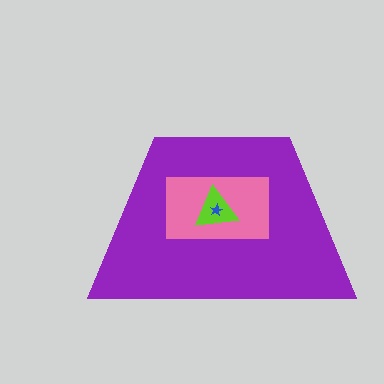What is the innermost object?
The blue star.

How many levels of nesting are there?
4.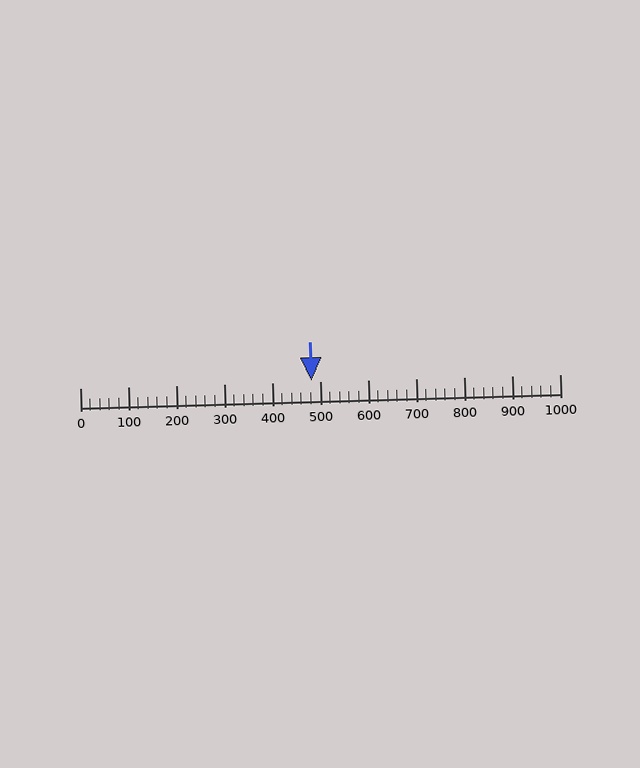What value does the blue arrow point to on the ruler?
The blue arrow points to approximately 483.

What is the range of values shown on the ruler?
The ruler shows values from 0 to 1000.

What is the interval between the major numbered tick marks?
The major tick marks are spaced 100 units apart.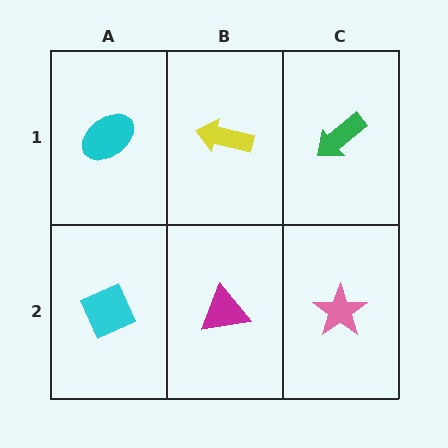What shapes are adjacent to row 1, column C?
A pink star (row 2, column C), a yellow arrow (row 1, column B).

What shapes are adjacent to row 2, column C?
A green arrow (row 1, column C), a magenta triangle (row 2, column B).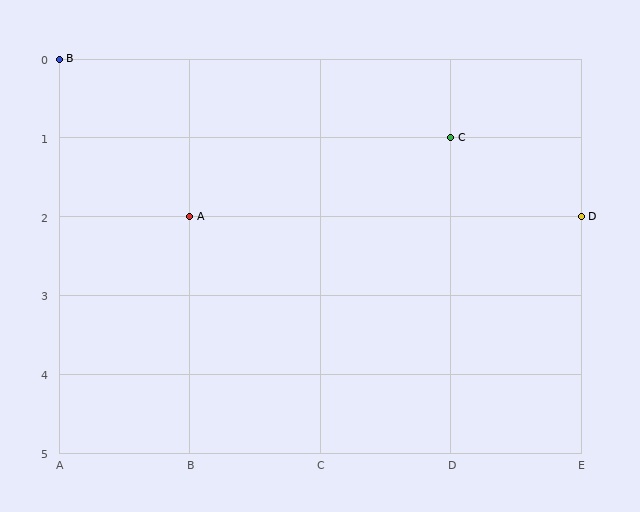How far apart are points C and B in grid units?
Points C and B are 3 columns and 1 row apart (about 3.2 grid units diagonally).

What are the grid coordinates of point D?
Point D is at grid coordinates (E, 2).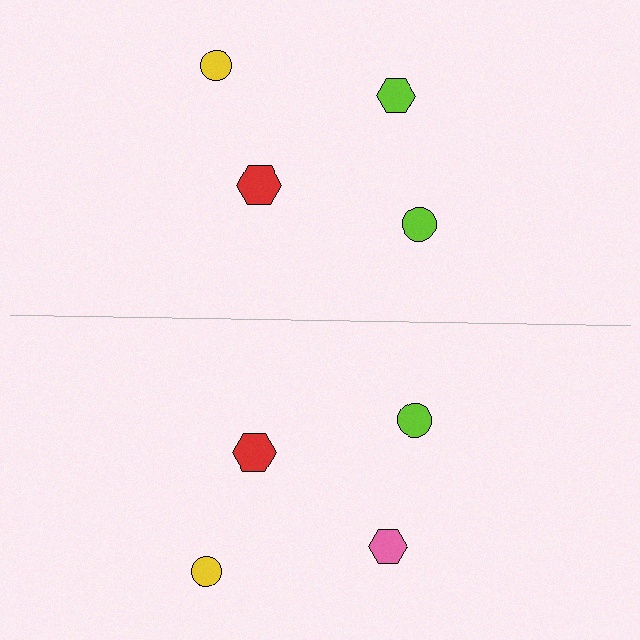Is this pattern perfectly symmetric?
No, the pattern is not perfectly symmetric. The pink hexagon on the bottom side breaks the symmetry — its mirror counterpart is lime.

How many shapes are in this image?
There are 8 shapes in this image.